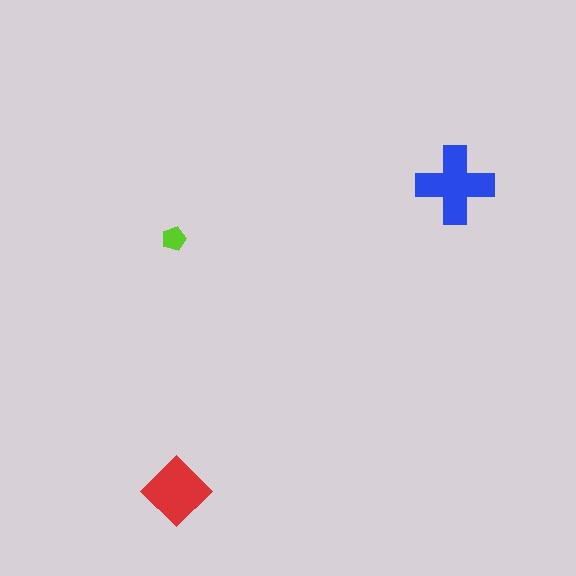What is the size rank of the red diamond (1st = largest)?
2nd.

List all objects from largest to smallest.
The blue cross, the red diamond, the lime pentagon.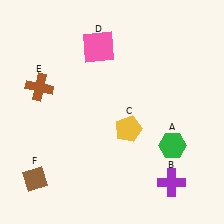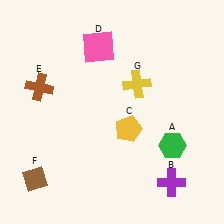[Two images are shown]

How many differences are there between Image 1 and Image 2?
There is 1 difference between the two images.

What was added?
A yellow cross (G) was added in Image 2.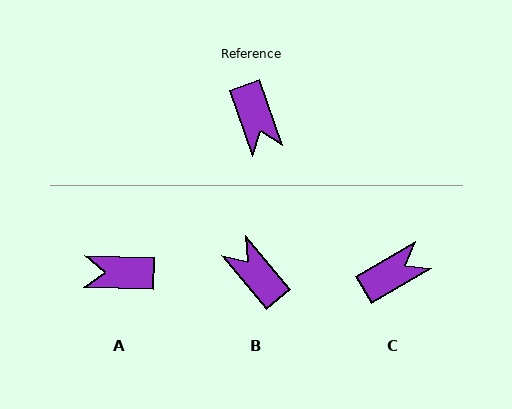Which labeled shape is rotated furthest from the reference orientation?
B, about 160 degrees away.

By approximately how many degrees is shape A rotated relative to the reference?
Approximately 111 degrees clockwise.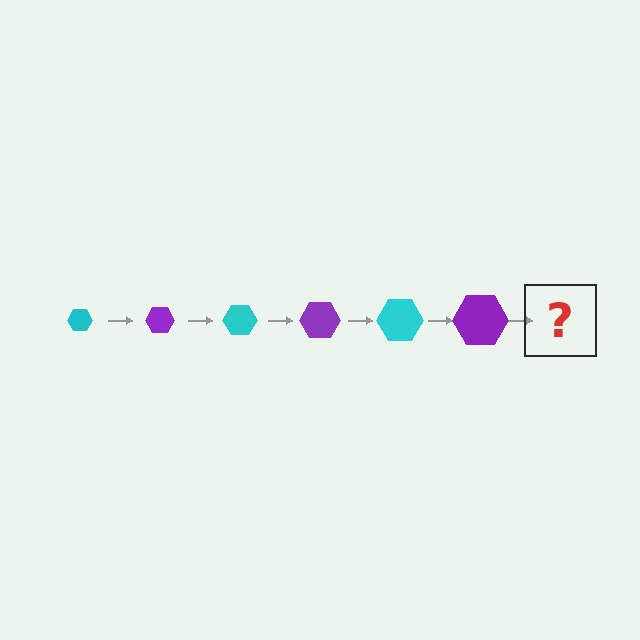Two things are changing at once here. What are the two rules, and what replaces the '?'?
The two rules are that the hexagon grows larger each step and the color cycles through cyan and purple. The '?' should be a cyan hexagon, larger than the previous one.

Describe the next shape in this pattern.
It should be a cyan hexagon, larger than the previous one.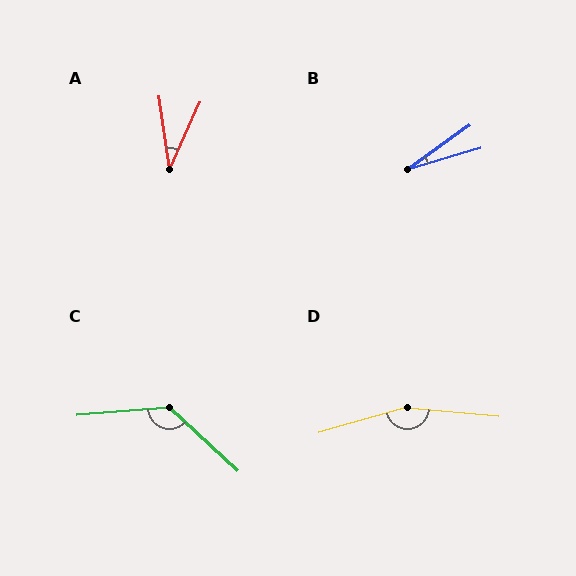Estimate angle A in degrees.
Approximately 32 degrees.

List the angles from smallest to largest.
B (20°), A (32°), C (133°), D (159°).